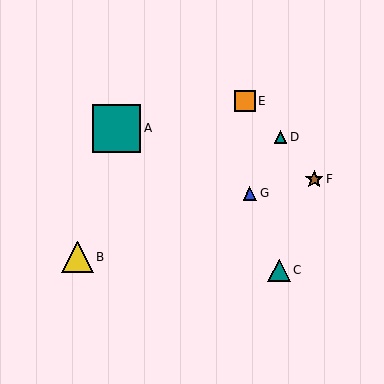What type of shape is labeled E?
Shape E is an orange square.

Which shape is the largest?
The teal square (labeled A) is the largest.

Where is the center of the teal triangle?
The center of the teal triangle is at (279, 270).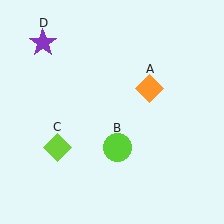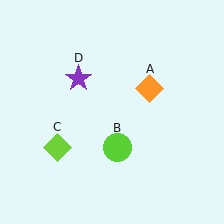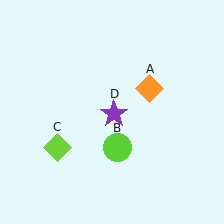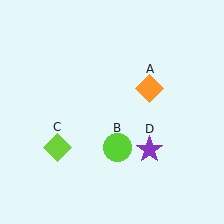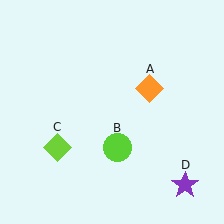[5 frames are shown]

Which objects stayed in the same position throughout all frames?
Orange diamond (object A) and lime circle (object B) and lime diamond (object C) remained stationary.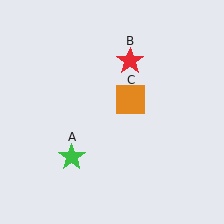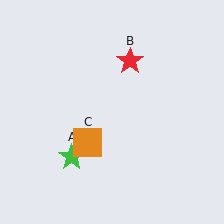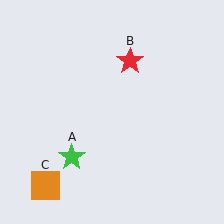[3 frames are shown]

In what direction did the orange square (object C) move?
The orange square (object C) moved down and to the left.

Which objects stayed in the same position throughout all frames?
Green star (object A) and red star (object B) remained stationary.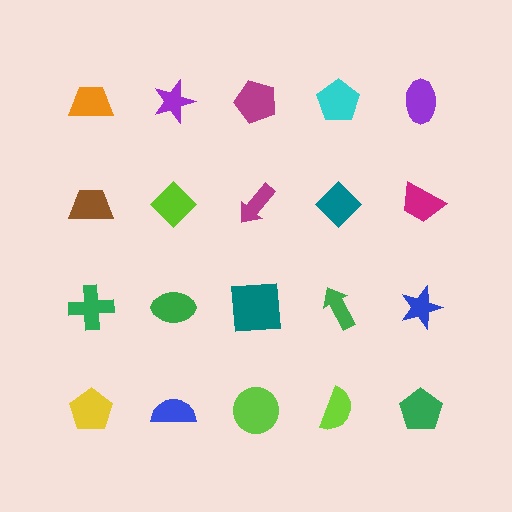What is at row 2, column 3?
A magenta arrow.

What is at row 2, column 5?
A magenta trapezoid.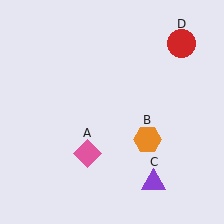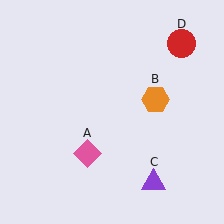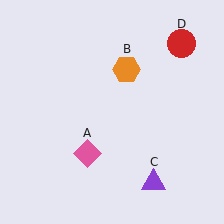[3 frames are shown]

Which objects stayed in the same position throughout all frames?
Pink diamond (object A) and purple triangle (object C) and red circle (object D) remained stationary.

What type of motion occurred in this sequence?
The orange hexagon (object B) rotated counterclockwise around the center of the scene.